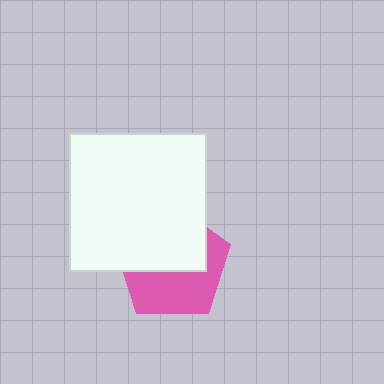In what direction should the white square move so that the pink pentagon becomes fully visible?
The white square should move up. That is the shortest direction to clear the overlap and leave the pink pentagon fully visible.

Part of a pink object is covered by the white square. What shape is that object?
It is a pentagon.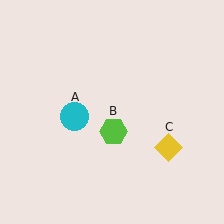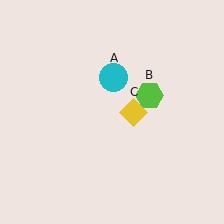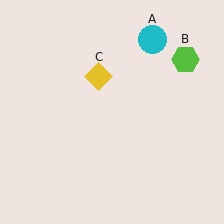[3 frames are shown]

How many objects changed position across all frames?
3 objects changed position: cyan circle (object A), lime hexagon (object B), yellow diamond (object C).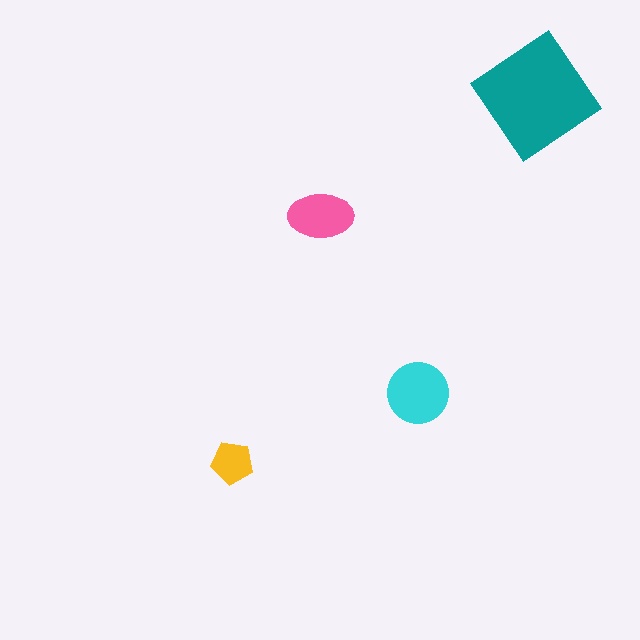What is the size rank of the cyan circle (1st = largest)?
2nd.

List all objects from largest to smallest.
The teal diamond, the cyan circle, the pink ellipse, the yellow pentagon.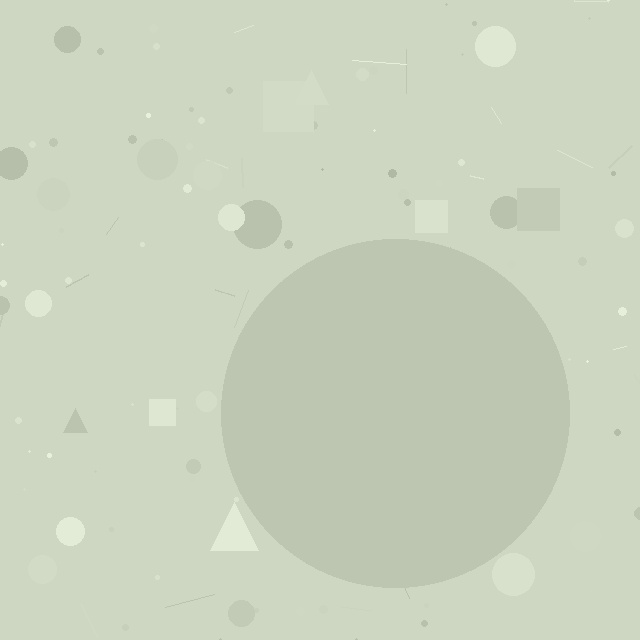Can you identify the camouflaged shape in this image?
The camouflaged shape is a circle.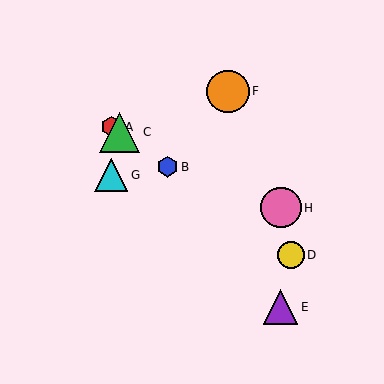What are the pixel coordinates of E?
Object E is at (281, 307).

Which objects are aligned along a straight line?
Objects A, B, C, D are aligned along a straight line.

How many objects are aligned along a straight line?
4 objects (A, B, C, D) are aligned along a straight line.